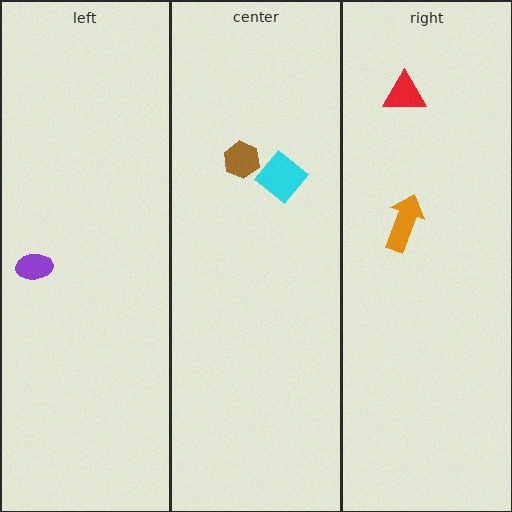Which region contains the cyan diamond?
The center region.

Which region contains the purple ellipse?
The left region.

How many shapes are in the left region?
1.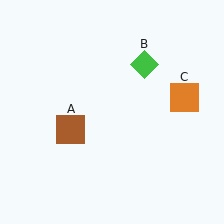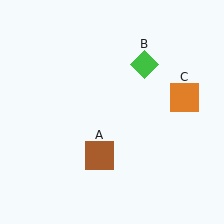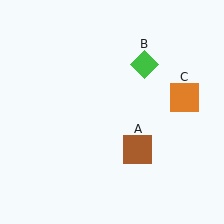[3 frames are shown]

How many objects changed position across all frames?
1 object changed position: brown square (object A).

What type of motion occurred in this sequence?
The brown square (object A) rotated counterclockwise around the center of the scene.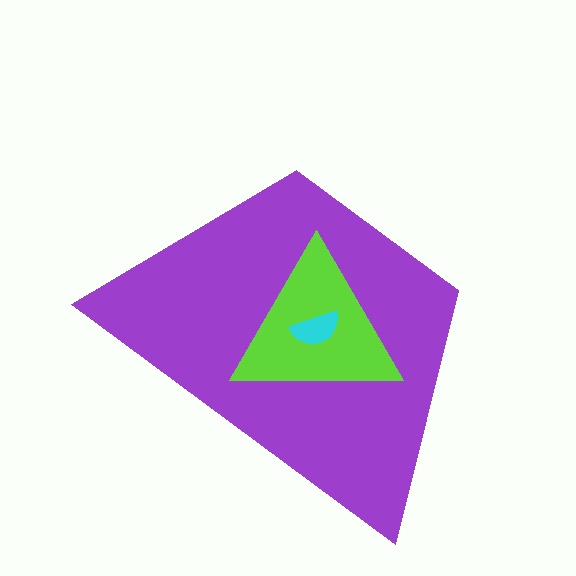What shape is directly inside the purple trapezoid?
The lime triangle.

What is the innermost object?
The cyan semicircle.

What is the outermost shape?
The purple trapezoid.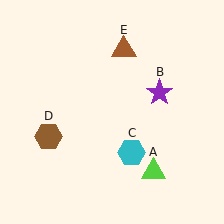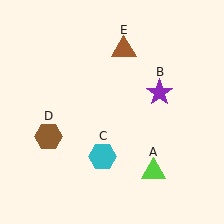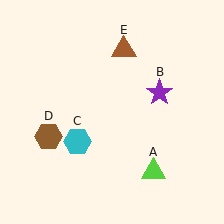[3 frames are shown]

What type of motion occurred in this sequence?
The cyan hexagon (object C) rotated clockwise around the center of the scene.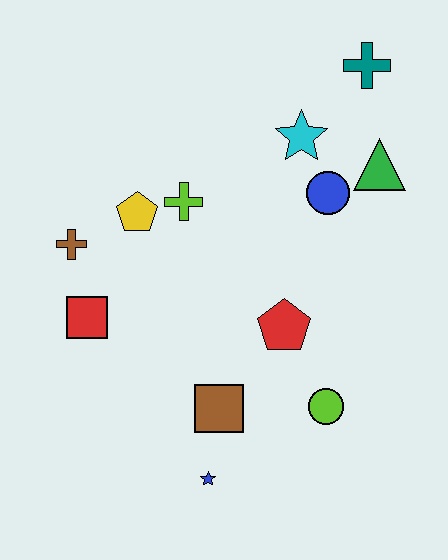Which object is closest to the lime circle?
The red pentagon is closest to the lime circle.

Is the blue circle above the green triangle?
No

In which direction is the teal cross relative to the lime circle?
The teal cross is above the lime circle.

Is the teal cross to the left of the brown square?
No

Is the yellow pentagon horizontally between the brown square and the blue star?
No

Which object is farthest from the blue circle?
The blue star is farthest from the blue circle.